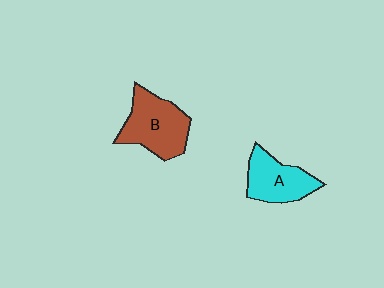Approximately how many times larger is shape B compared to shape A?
Approximately 1.2 times.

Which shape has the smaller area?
Shape A (cyan).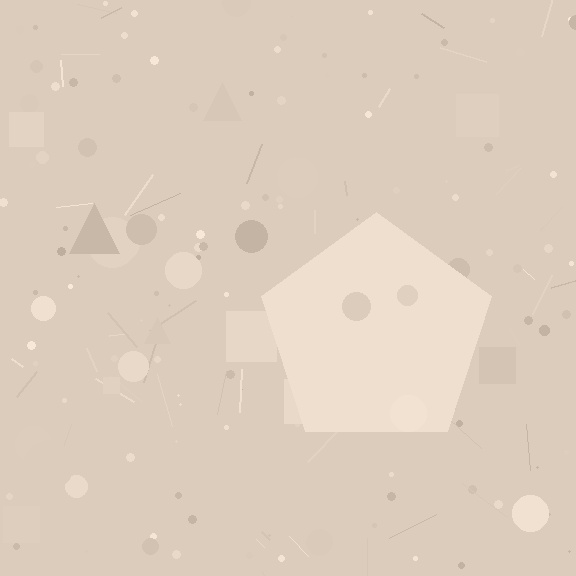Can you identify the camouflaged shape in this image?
The camouflaged shape is a pentagon.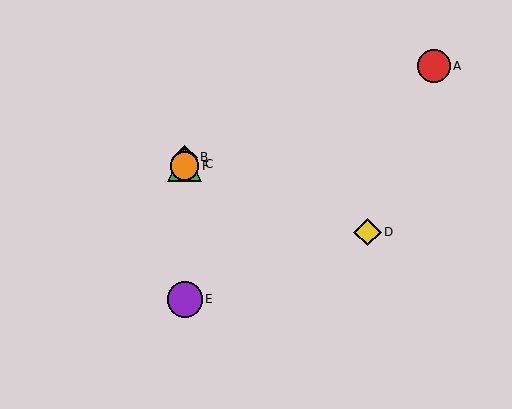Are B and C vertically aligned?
Yes, both are at x≈185.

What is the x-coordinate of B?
Object B is at x≈185.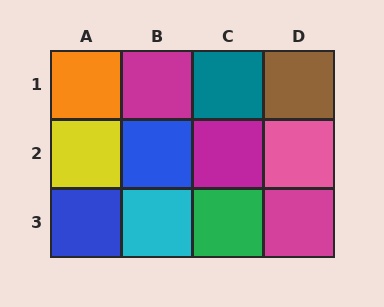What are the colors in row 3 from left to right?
Blue, cyan, green, magenta.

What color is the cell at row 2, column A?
Yellow.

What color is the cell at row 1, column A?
Orange.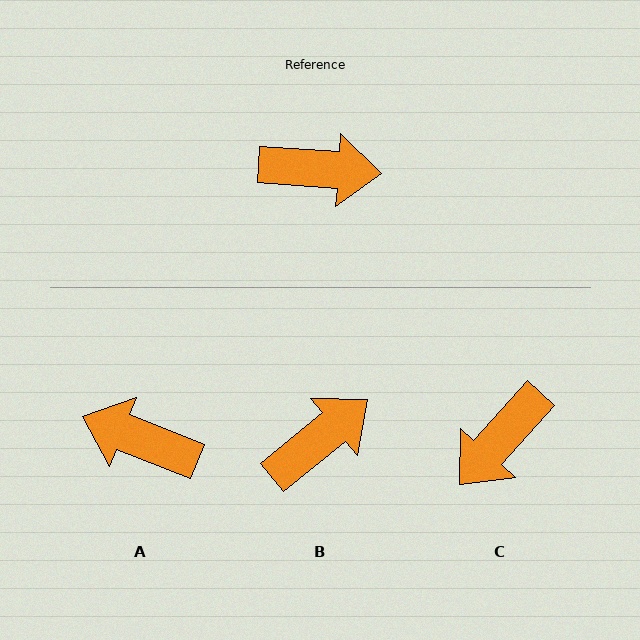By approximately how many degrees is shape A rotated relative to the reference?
Approximately 163 degrees counter-clockwise.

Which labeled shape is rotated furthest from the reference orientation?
A, about 163 degrees away.